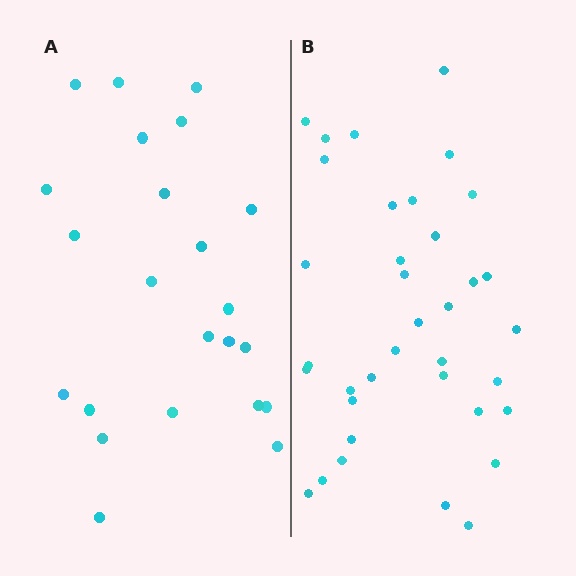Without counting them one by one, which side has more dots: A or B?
Region B (the right region) has more dots.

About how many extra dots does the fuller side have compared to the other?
Region B has approximately 15 more dots than region A.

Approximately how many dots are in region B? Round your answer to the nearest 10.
About 40 dots. (The exact count is 36, which rounds to 40.)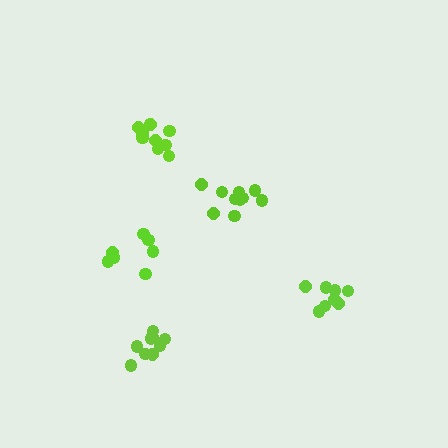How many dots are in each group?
Group 1: 8 dots, Group 2: 10 dots, Group 3: 7 dots, Group 4: 9 dots, Group 5: 10 dots (44 total).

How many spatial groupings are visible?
There are 5 spatial groupings.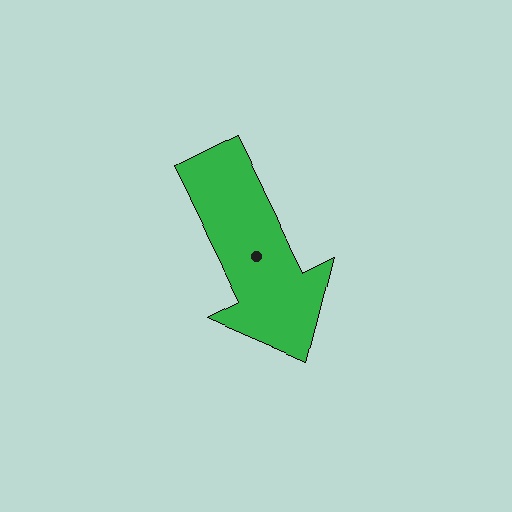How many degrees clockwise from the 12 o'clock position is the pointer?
Approximately 154 degrees.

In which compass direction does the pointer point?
Southeast.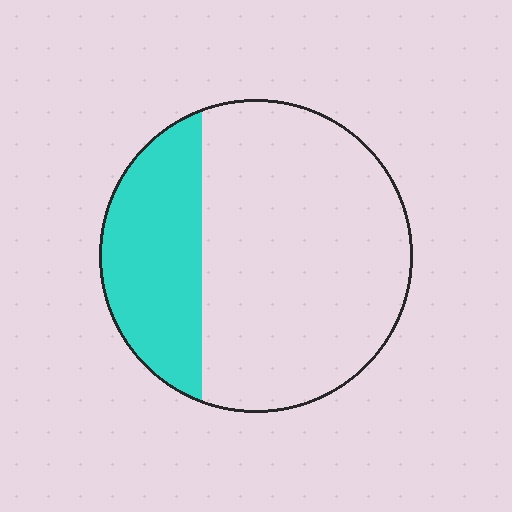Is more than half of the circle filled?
No.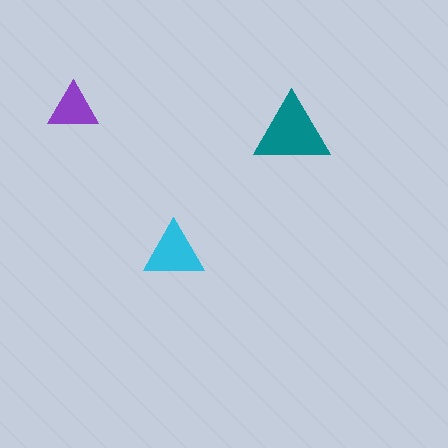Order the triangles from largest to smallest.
the teal one, the cyan one, the purple one.